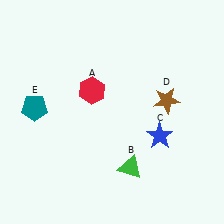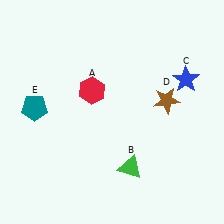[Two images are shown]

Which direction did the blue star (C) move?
The blue star (C) moved up.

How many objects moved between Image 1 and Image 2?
1 object moved between the two images.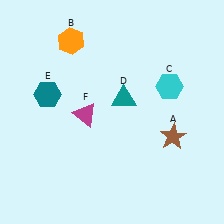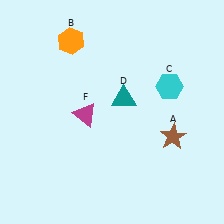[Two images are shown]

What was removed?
The teal hexagon (E) was removed in Image 2.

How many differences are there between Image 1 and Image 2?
There is 1 difference between the two images.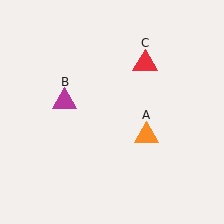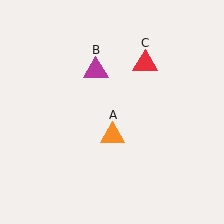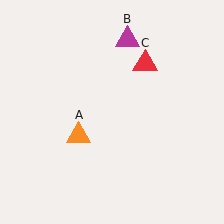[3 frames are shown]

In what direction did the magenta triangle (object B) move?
The magenta triangle (object B) moved up and to the right.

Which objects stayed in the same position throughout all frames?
Red triangle (object C) remained stationary.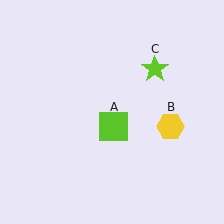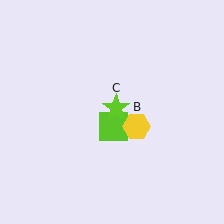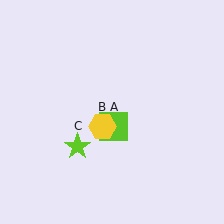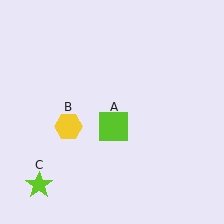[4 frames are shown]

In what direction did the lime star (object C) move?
The lime star (object C) moved down and to the left.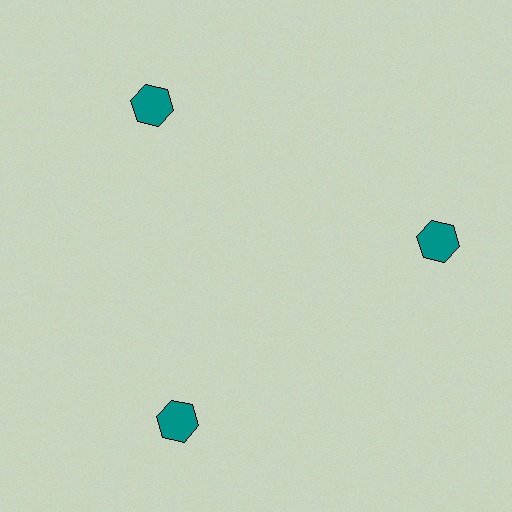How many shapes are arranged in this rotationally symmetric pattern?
There are 3 shapes, arranged in 3 groups of 1.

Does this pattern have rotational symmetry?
Yes, this pattern has 3-fold rotational symmetry. It looks the same after rotating 120 degrees around the center.